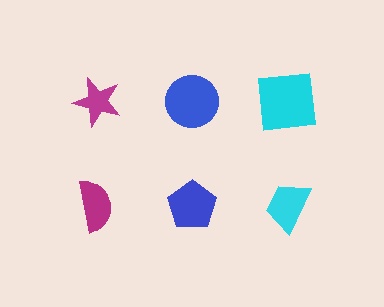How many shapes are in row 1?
3 shapes.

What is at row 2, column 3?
A cyan trapezoid.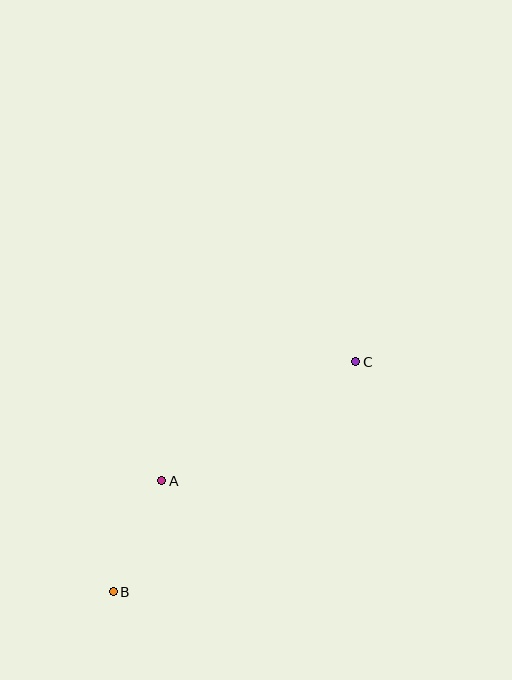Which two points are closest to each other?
Points A and B are closest to each other.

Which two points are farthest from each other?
Points B and C are farthest from each other.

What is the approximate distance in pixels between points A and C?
The distance between A and C is approximately 228 pixels.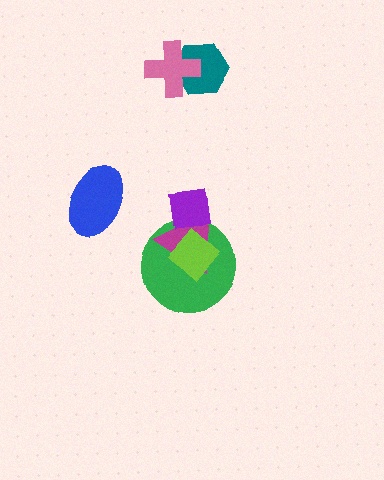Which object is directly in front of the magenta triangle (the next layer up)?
The purple square is directly in front of the magenta triangle.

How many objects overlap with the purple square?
3 objects overlap with the purple square.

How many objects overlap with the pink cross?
1 object overlaps with the pink cross.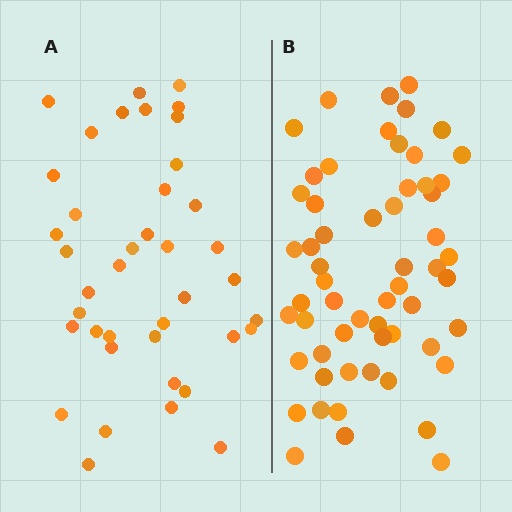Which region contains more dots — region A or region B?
Region B (the right region) has more dots.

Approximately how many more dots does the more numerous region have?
Region B has approximately 20 more dots than region A.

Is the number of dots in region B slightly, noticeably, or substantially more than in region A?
Region B has substantially more. The ratio is roughly 1.4 to 1.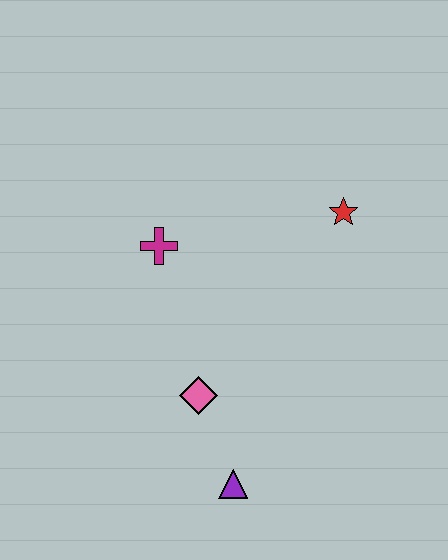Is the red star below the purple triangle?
No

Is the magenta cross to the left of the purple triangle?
Yes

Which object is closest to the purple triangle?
The pink diamond is closest to the purple triangle.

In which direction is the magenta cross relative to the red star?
The magenta cross is to the left of the red star.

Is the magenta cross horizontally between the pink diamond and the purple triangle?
No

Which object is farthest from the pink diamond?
The red star is farthest from the pink diamond.